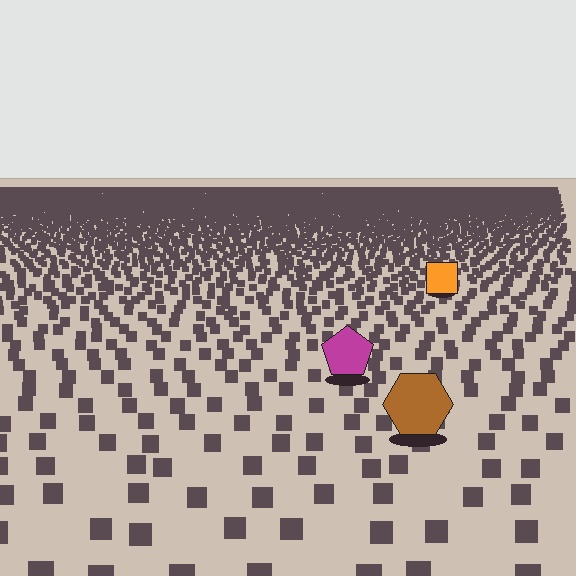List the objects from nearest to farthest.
From nearest to farthest: the brown hexagon, the magenta pentagon, the orange square.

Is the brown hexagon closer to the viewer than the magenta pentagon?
Yes. The brown hexagon is closer — you can tell from the texture gradient: the ground texture is coarser near it.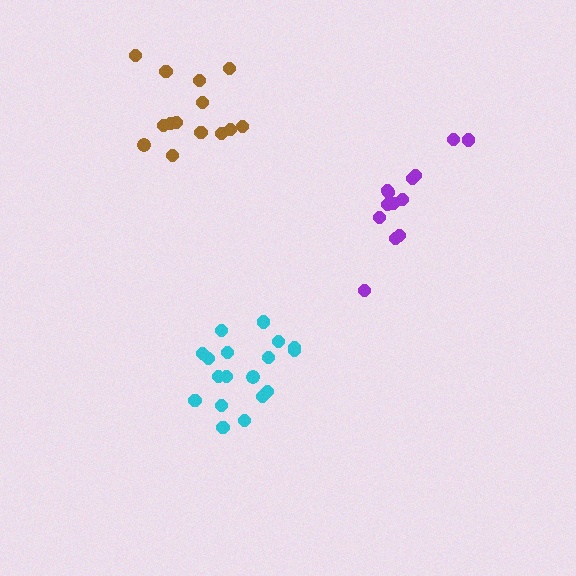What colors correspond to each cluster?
The clusters are colored: cyan, purple, brown.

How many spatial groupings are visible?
There are 3 spatial groupings.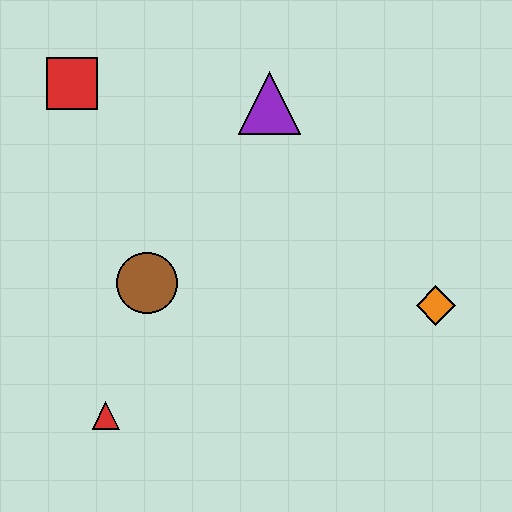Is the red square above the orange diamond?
Yes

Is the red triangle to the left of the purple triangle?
Yes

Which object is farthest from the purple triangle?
The red triangle is farthest from the purple triangle.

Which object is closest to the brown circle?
The red triangle is closest to the brown circle.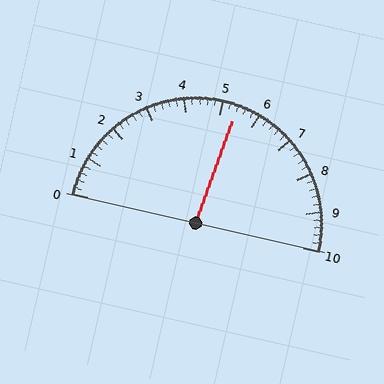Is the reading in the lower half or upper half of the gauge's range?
The reading is in the upper half of the range (0 to 10).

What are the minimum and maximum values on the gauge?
The gauge ranges from 0 to 10.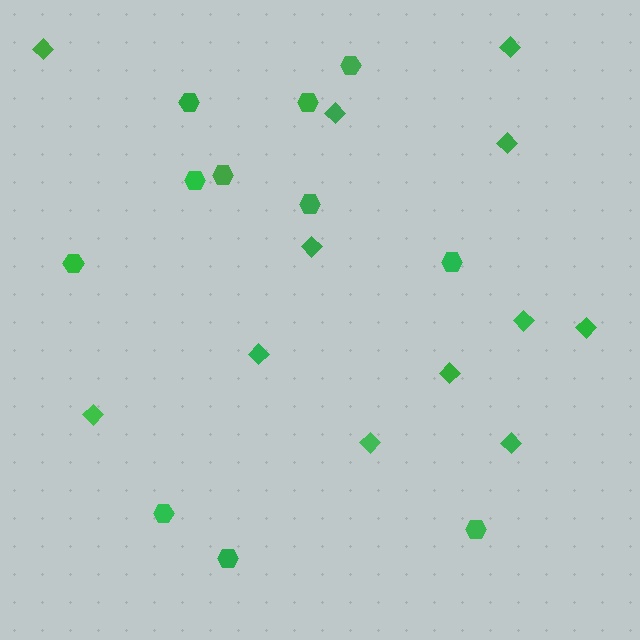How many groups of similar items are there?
There are 2 groups: one group of hexagons (11) and one group of diamonds (12).